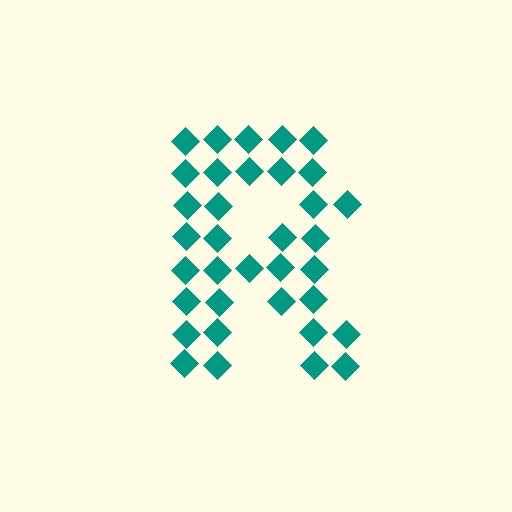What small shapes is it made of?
It is made of small diamonds.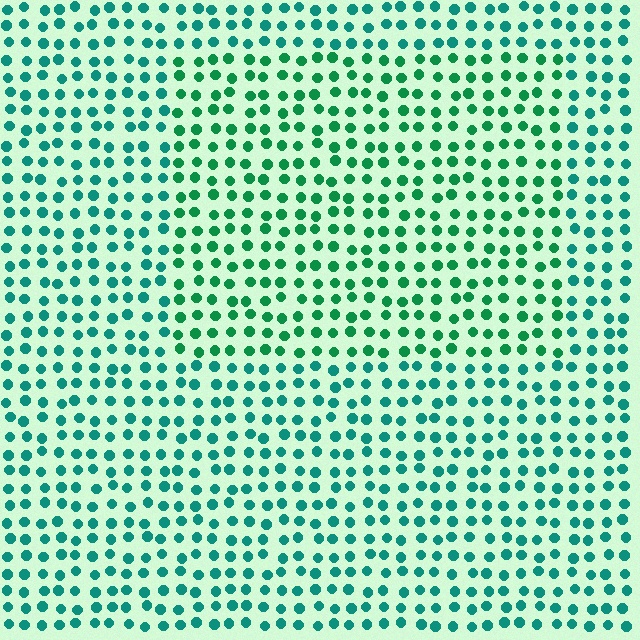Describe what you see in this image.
The image is filled with small teal elements in a uniform arrangement. A rectangle-shaped region is visible where the elements are tinted to a slightly different hue, forming a subtle color boundary.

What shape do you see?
I see a rectangle.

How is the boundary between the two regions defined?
The boundary is defined purely by a slight shift in hue (about 25 degrees). Spacing, size, and orientation are identical on both sides.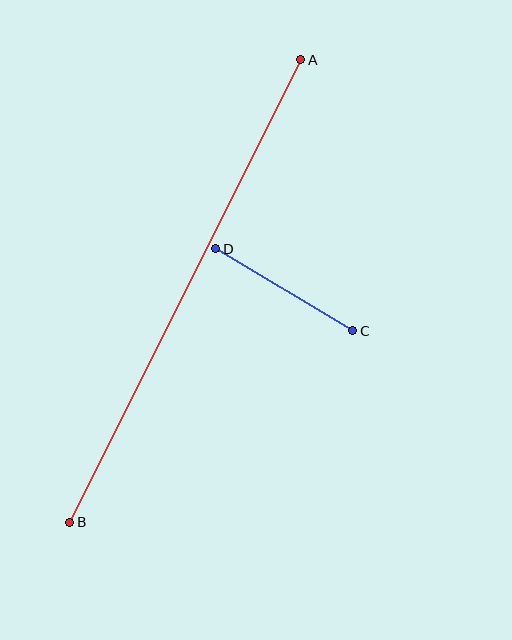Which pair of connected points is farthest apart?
Points A and B are farthest apart.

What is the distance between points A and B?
The distance is approximately 517 pixels.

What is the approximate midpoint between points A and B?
The midpoint is at approximately (185, 291) pixels.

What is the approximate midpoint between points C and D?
The midpoint is at approximately (284, 290) pixels.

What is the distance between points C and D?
The distance is approximately 160 pixels.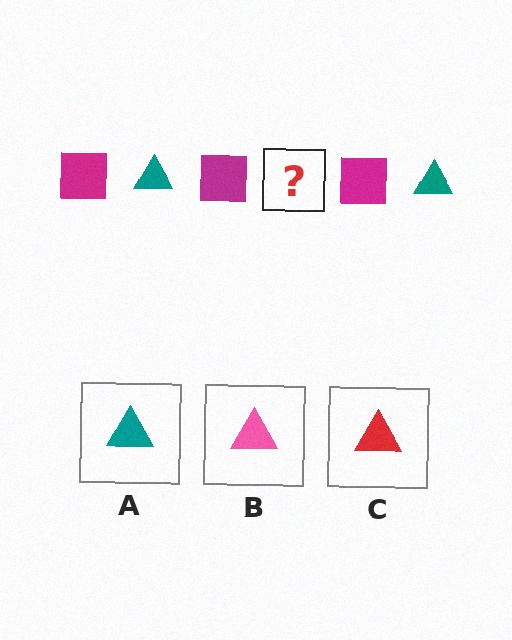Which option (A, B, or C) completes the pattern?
A.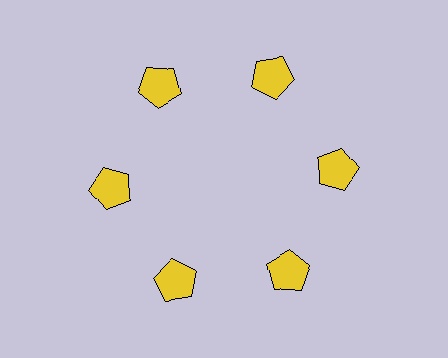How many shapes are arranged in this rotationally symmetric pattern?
There are 6 shapes, arranged in 6 groups of 1.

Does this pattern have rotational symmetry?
Yes, this pattern has 6-fold rotational symmetry. It looks the same after rotating 60 degrees around the center.